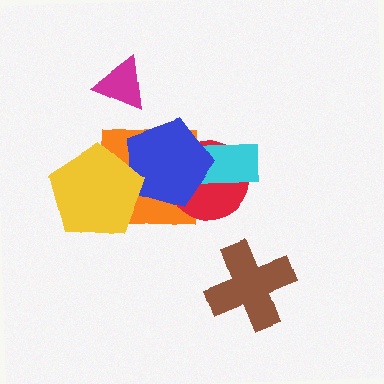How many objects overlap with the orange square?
3 objects overlap with the orange square.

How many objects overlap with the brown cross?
0 objects overlap with the brown cross.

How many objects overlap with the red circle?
3 objects overlap with the red circle.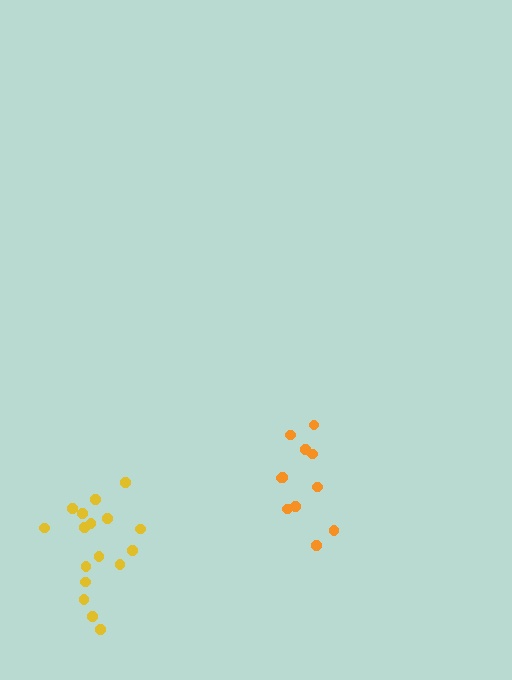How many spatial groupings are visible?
There are 2 spatial groupings.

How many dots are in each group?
Group 1: 11 dots, Group 2: 17 dots (28 total).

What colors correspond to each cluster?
The clusters are colored: orange, yellow.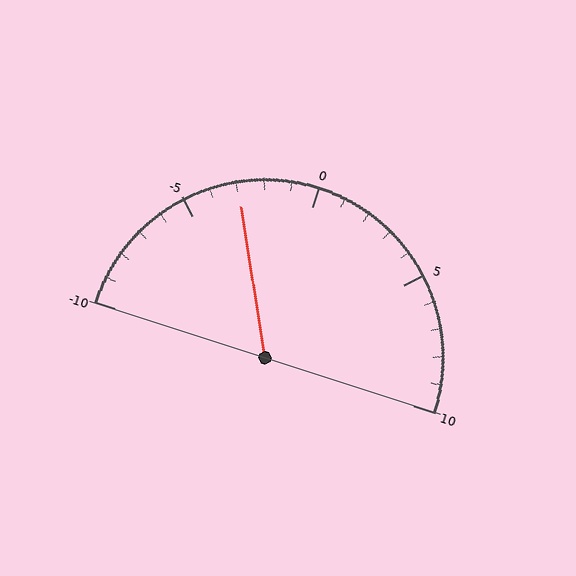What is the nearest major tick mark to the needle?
The nearest major tick mark is -5.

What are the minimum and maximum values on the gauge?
The gauge ranges from -10 to 10.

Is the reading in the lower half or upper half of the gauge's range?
The reading is in the lower half of the range (-10 to 10).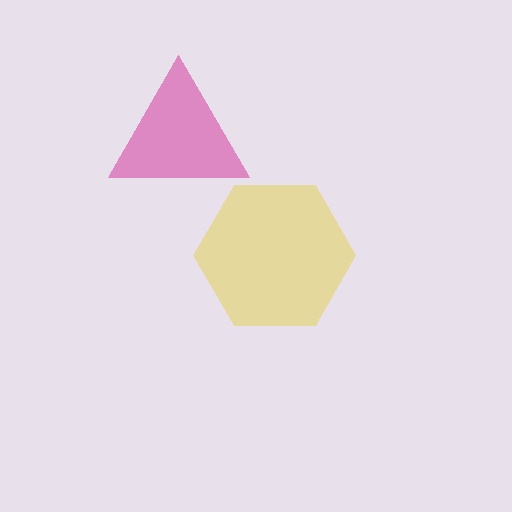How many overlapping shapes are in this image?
There are 2 overlapping shapes in the image.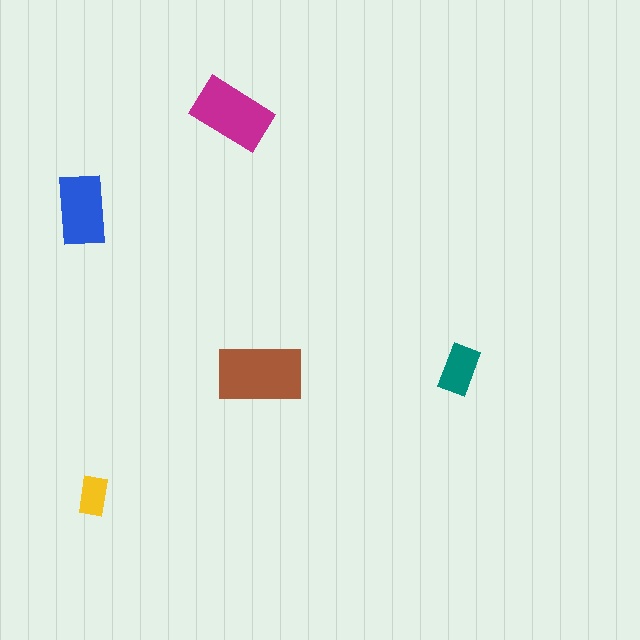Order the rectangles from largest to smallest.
the brown one, the magenta one, the blue one, the teal one, the yellow one.